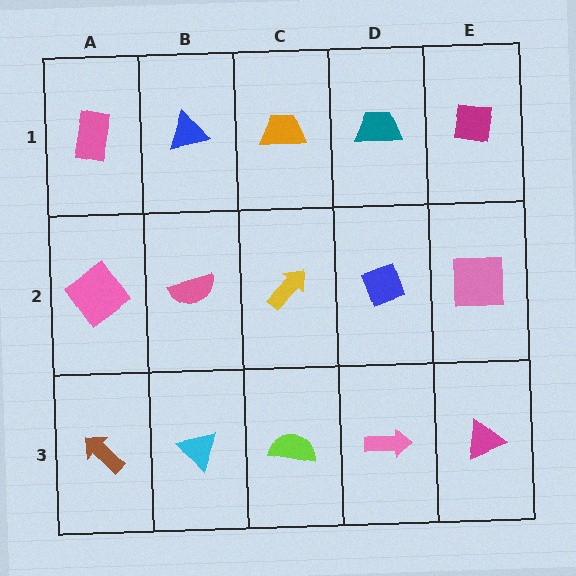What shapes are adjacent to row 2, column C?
An orange trapezoid (row 1, column C), a lime semicircle (row 3, column C), a pink semicircle (row 2, column B), a blue diamond (row 2, column D).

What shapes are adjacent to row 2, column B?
A blue triangle (row 1, column B), a cyan triangle (row 3, column B), a pink diamond (row 2, column A), a yellow arrow (row 2, column C).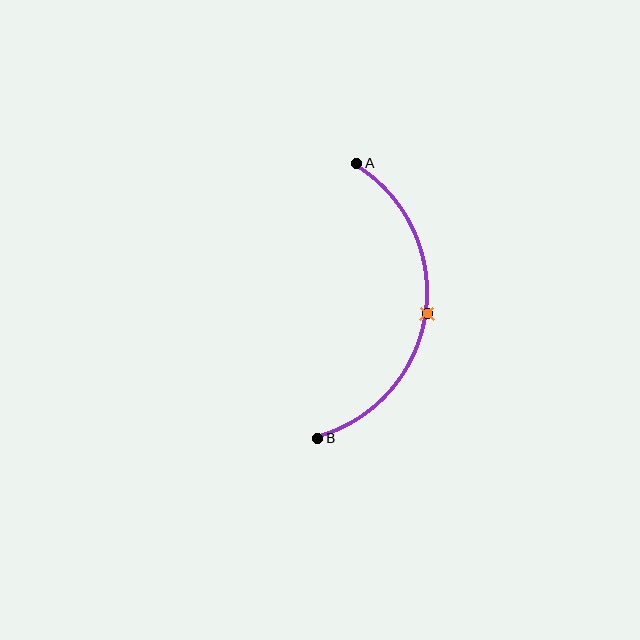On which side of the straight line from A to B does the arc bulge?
The arc bulges to the right of the straight line connecting A and B.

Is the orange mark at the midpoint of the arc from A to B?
Yes. The orange mark lies on the arc at equal arc-length from both A and B — it is the arc midpoint.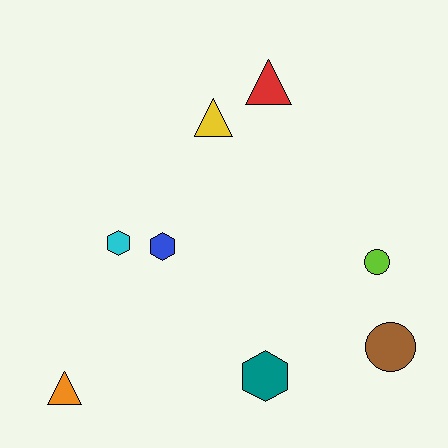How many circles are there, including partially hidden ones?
There are 2 circles.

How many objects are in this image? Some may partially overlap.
There are 8 objects.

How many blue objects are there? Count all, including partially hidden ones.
There is 1 blue object.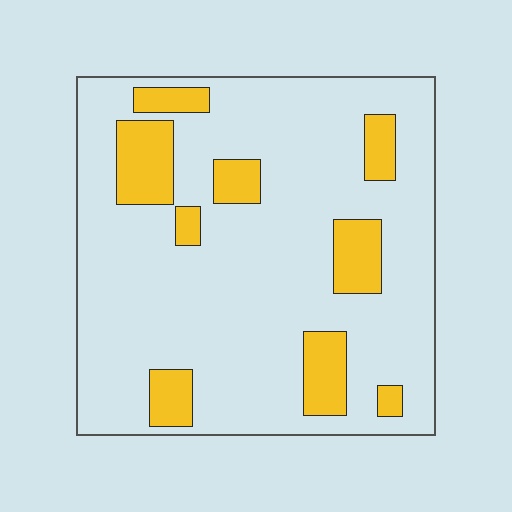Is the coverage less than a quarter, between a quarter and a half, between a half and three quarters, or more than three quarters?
Less than a quarter.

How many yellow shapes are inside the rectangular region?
9.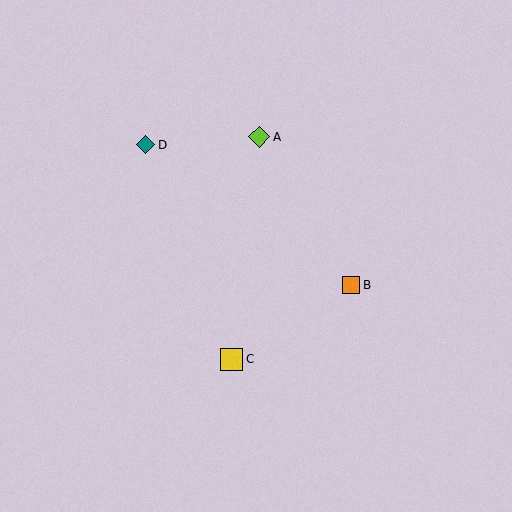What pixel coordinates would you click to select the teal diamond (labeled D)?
Click at (146, 145) to select the teal diamond D.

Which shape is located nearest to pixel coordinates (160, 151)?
The teal diamond (labeled D) at (146, 145) is nearest to that location.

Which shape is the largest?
The yellow square (labeled C) is the largest.